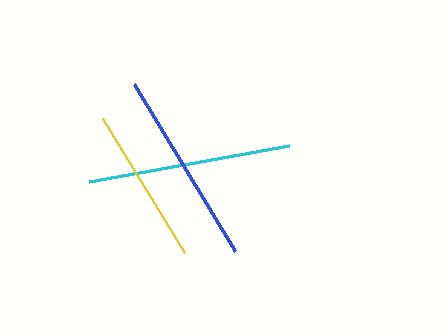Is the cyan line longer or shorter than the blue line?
The cyan line is longer than the blue line.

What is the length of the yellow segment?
The yellow segment is approximately 157 pixels long.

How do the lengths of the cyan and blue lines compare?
The cyan and blue lines are approximately the same length.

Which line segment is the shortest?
The yellow line is the shortest at approximately 157 pixels.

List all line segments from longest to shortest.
From longest to shortest: cyan, blue, yellow.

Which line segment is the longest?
The cyan line is the longest at approximately 203 pixels.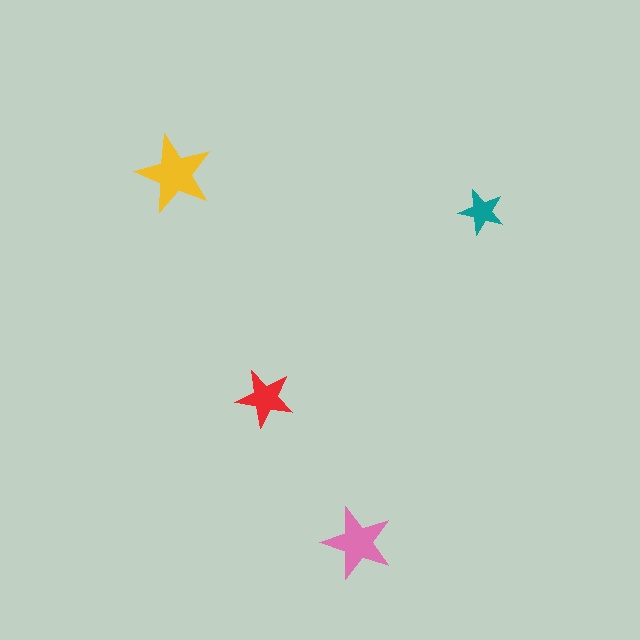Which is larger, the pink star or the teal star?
The pink one.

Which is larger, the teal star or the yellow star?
The yellow one.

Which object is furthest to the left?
The yellow star is leftmost.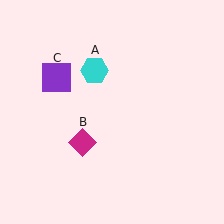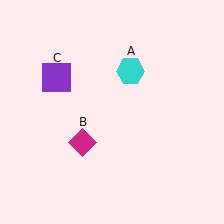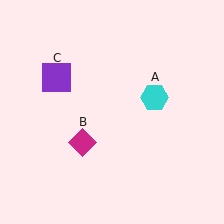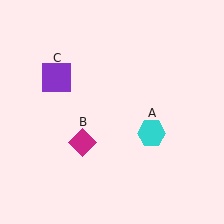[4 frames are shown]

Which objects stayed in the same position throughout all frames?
Magenta diamond (object B) and purple square (object C) remained stationary.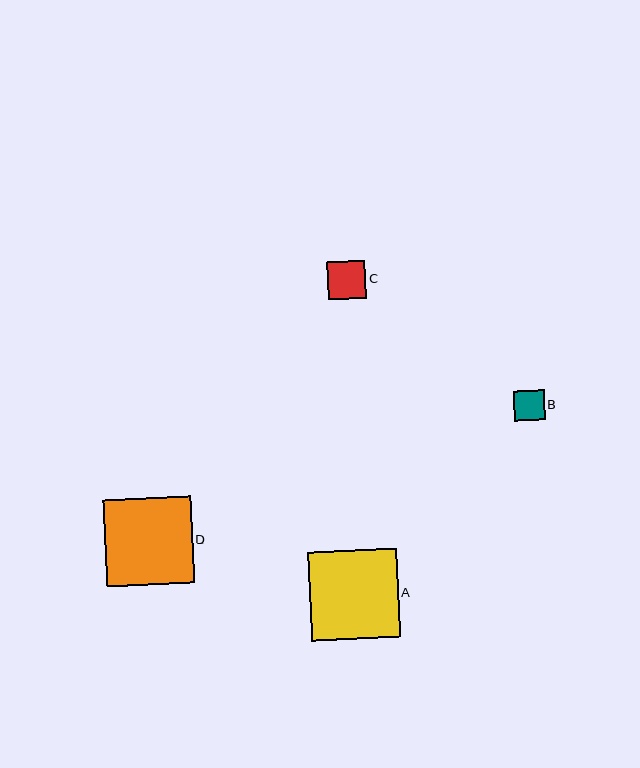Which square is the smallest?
Square B is the smallest with a size of approximately 31 pixels.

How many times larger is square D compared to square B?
Square D is approximately 2.9 times the size of square B.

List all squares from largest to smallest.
From largest to smallest: A, D, C, B.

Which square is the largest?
Square A is the largest with a size of approximately 89 pixels.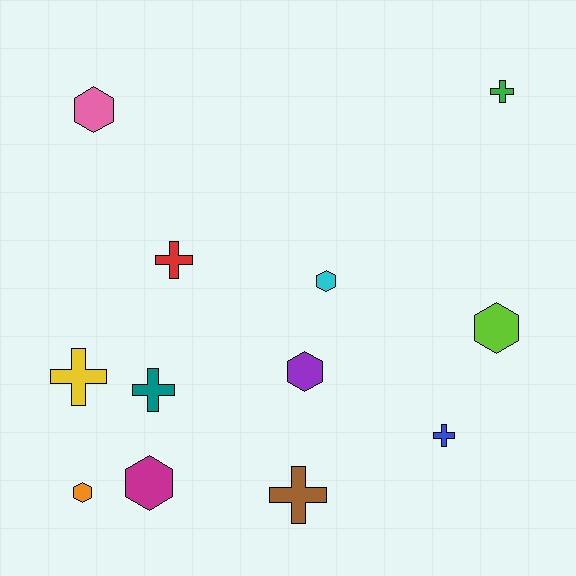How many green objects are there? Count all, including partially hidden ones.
There is 1 green object.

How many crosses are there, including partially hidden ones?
There are 6 crosses.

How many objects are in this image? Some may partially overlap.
There are 12 objects.